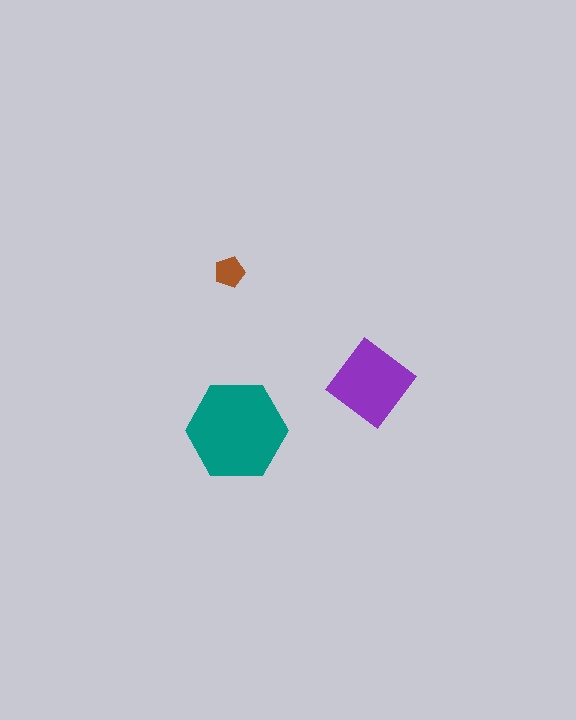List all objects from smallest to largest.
The brown pentagon, the purple diamond, the teal hexagon.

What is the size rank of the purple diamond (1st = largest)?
2nd.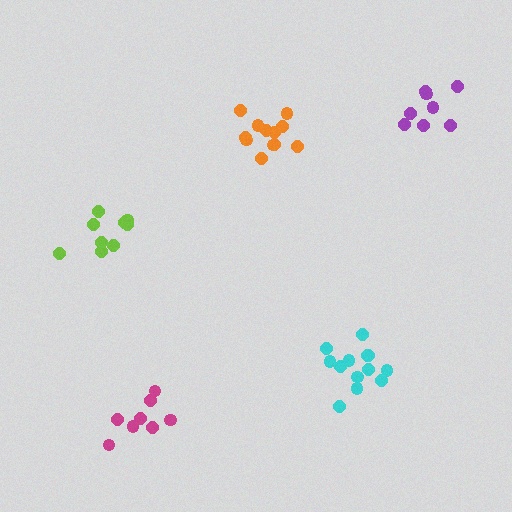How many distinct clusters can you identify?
There are 5 distinct clusters.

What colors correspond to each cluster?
The clusters are colored: orange, magenta, purple, cyan, lime.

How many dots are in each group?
Group 1: 12 dots, Group 2: 8 dots, Group 3: 8 dots, Group 4: 13 dots, Group 5: 9 dots (50 total).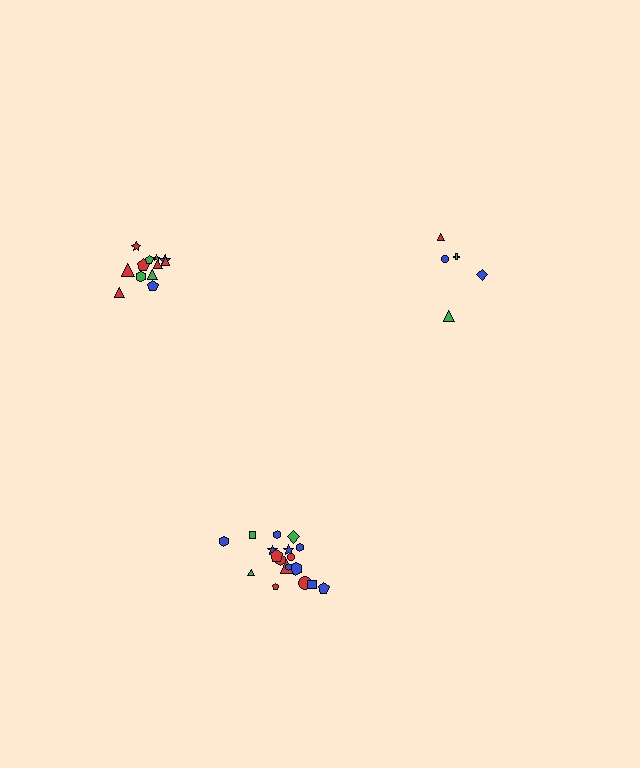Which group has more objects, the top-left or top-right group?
The top-left group.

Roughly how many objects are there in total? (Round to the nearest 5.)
Roughly 35 objects in total.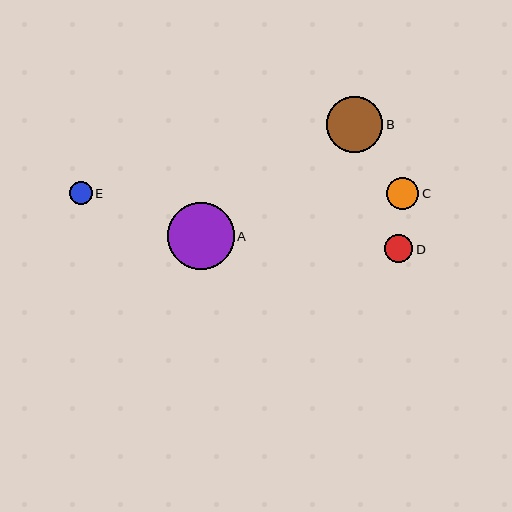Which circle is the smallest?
Circle E is the smallest with a size of approximately 23 pixels.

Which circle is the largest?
Circle A is the largest with a size of approximately 67 pixels.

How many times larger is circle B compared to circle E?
Circle B is approximately 2.5 times the size of circle E.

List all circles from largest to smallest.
From largest to smallest: A, B, C, D, E.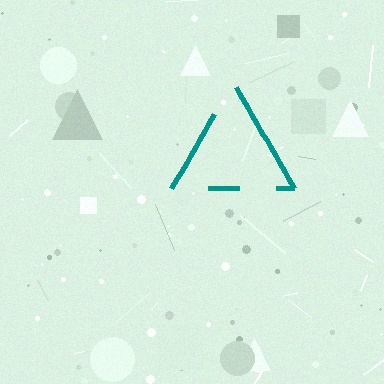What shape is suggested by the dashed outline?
The dashed outline suggests a triangle.